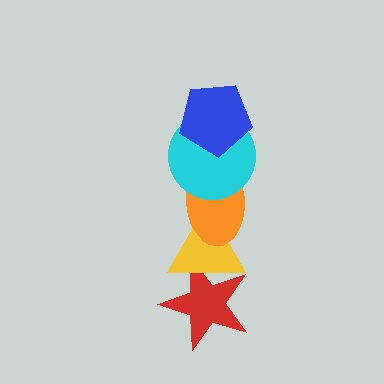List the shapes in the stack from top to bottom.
From top to bottom: the blue pentagon, the cyan circle, the orange ellipse, the yellow triangle, the red star.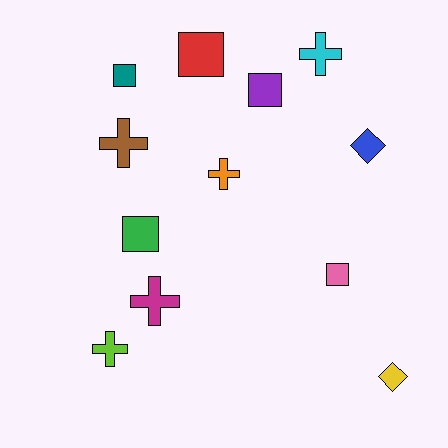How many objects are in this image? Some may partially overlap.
There are 12 objects.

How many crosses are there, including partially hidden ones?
There are 5 crosses.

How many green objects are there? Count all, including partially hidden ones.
There is 1 green object.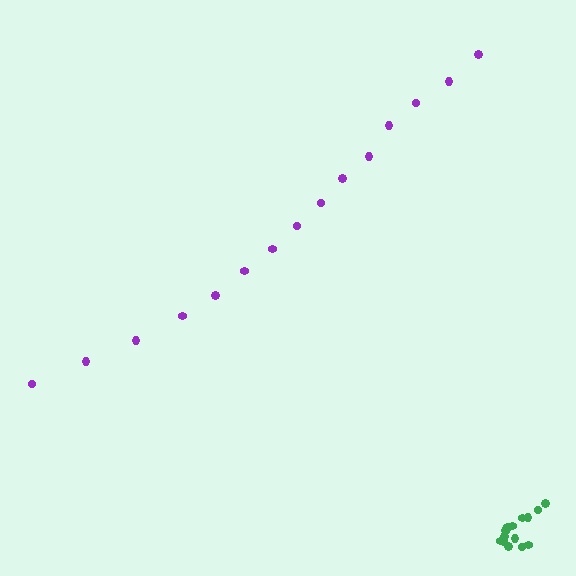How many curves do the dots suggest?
There are 2 distinct paths.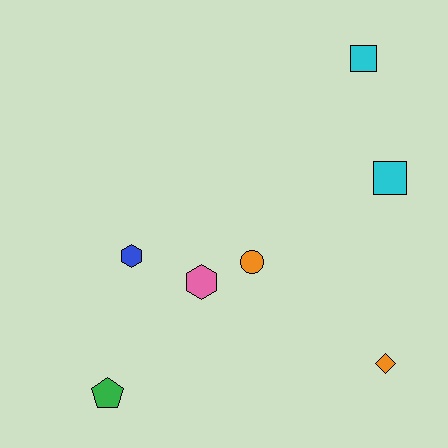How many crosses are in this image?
There are no crosses.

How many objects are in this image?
There are 7 objects.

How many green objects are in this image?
There is 1 green object.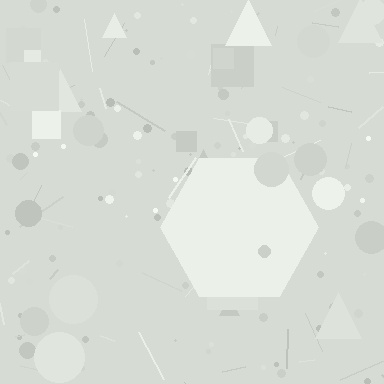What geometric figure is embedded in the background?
A hexagon is embedded in the background.